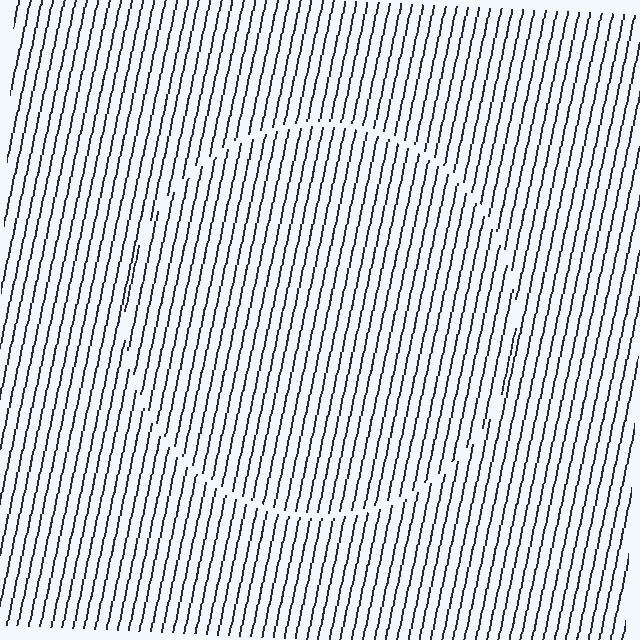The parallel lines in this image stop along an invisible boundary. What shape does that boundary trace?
An illusory circle. The interior of the shape contains the same grating, shifted by half a period — the contour is defined by the phase discontinuity where line-ends from the inner and outer gratings abut.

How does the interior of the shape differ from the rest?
The interior of the shape contains the same grating, shifted by half a period — the contour is defined by the phase discontinuity where line-ends from the inner and outer gratings abut.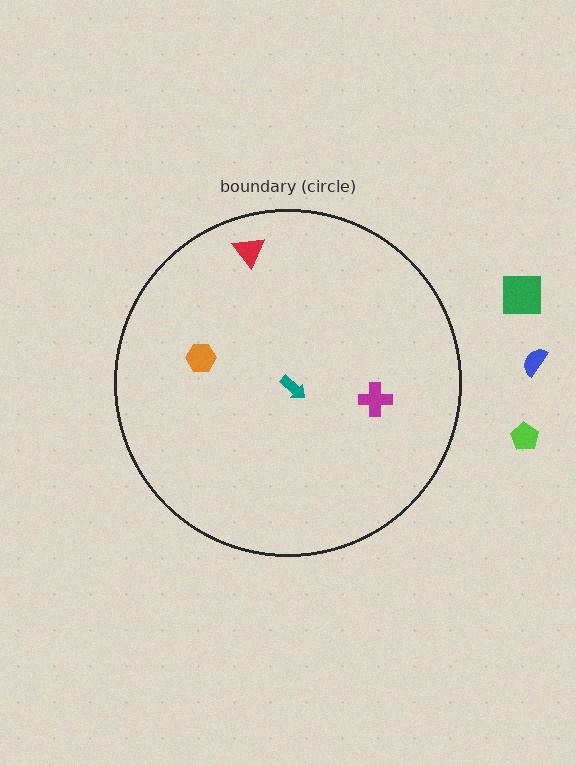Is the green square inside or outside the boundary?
Outside.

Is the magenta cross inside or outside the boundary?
Inside.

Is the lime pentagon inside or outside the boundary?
Outside.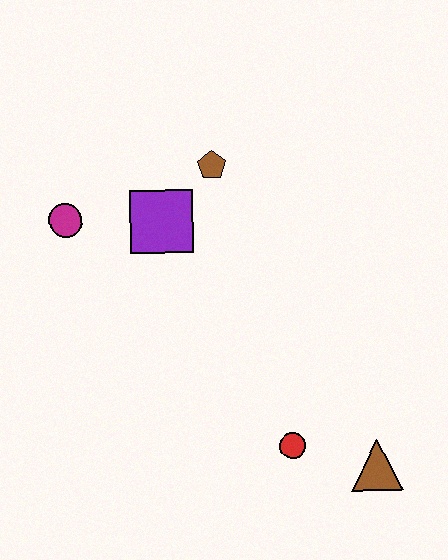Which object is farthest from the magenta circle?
The brown triangle is farthest from the magenta circle.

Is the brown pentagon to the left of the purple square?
No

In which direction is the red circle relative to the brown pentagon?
The red circle is below the brown pentagon.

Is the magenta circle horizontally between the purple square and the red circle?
No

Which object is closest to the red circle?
The brown triangle is closest to the red circle.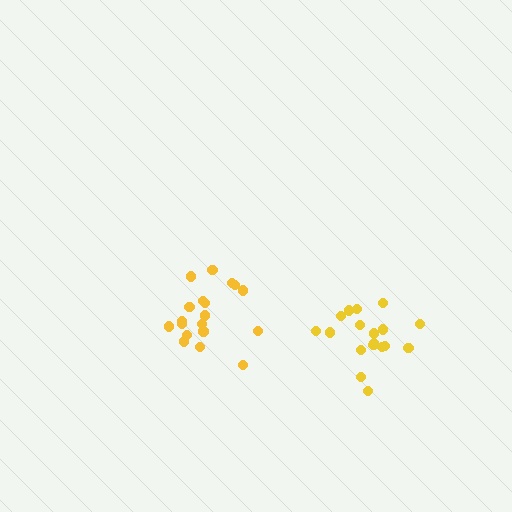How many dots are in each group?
Group 1: 19 dots, Group 2: 18 dots (37 total).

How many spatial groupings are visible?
There are 2 spatial groupings.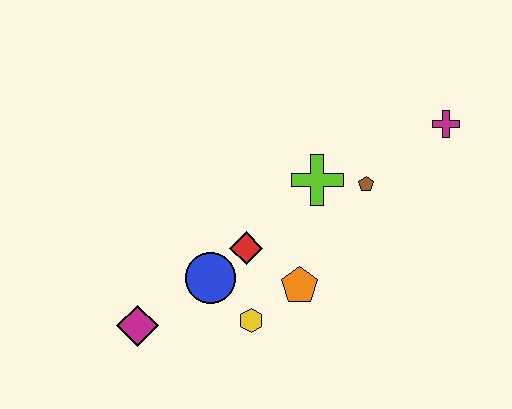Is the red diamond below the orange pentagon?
No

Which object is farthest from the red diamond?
The magenta cross is farthest from the red diamond.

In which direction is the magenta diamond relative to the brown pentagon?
The magenta diamond is to the left of the brown pentagon.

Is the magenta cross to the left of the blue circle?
No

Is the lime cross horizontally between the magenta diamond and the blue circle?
No